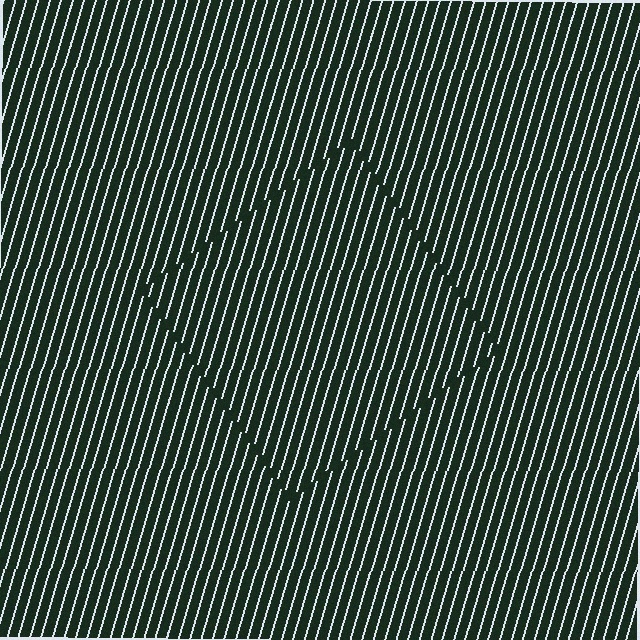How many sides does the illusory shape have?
4 sides — the line-ends trace a square.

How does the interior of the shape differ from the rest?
The interior of the shape contains the same grating, shifted by half a period — the contour is defined by the phase discontinuity where line-ends from the inner and outer gratings abut.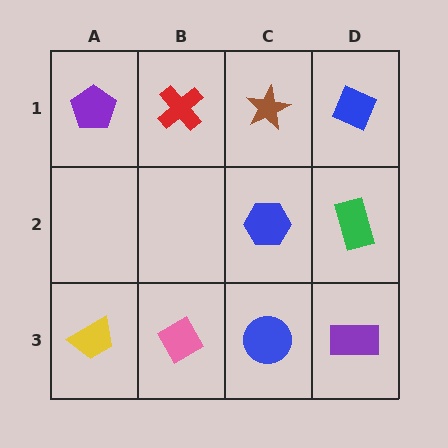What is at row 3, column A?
A yellow trapezoid.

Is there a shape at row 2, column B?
No, that cell is empty.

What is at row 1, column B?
A red cross.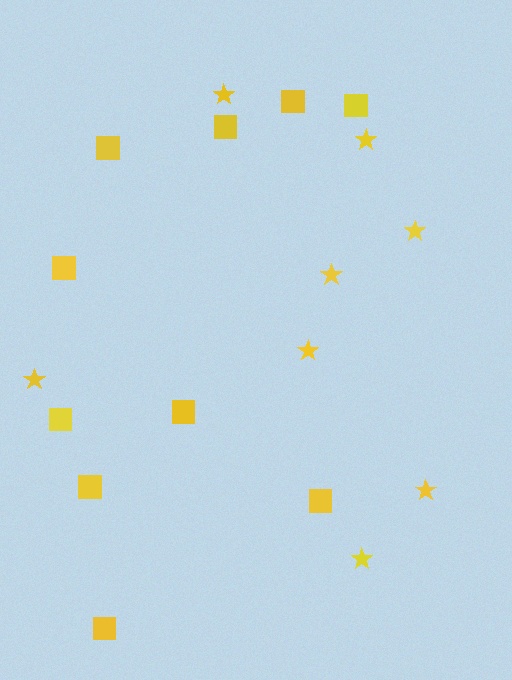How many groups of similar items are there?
There are 2 groups: one group of squares (10) and one group of stars (8).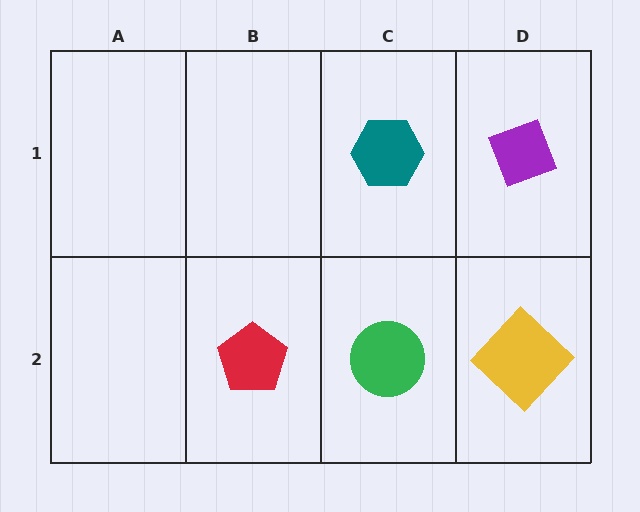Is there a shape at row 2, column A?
No, that cell is empty.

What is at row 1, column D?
A purple diamond.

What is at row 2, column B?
A red pentagon.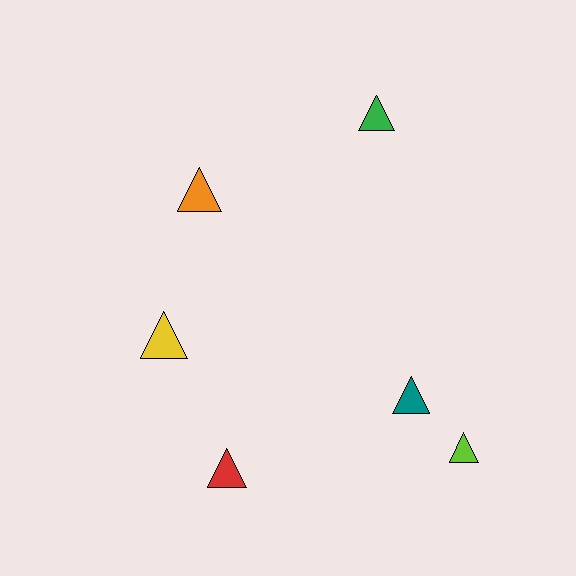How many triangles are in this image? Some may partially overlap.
There are 6 triangles.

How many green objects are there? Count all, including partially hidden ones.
There is 1 green object.